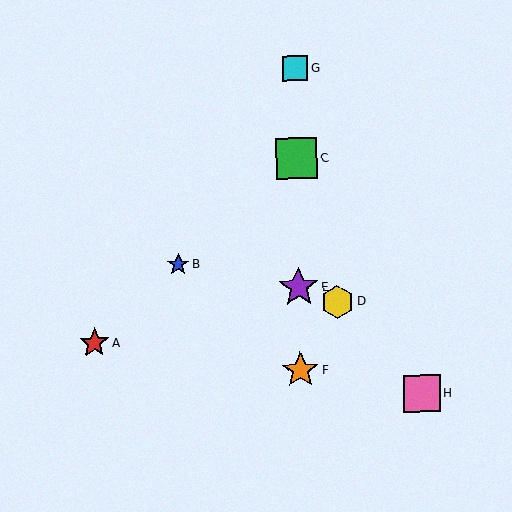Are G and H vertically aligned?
No, G is at x≈295 and H is at x≈422.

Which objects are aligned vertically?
Objects C, E, F, G are aligned vertically.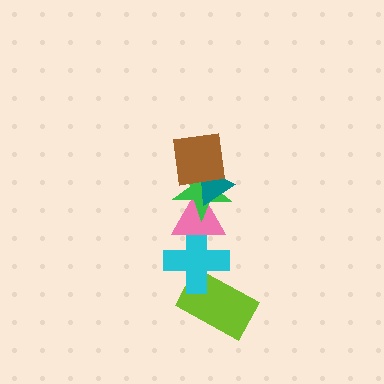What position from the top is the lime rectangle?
The lime rectangle is 6th from the top.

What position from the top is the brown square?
The brown square is 1st from the top.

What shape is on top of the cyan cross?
The pink triangle is on top of the cyan cross.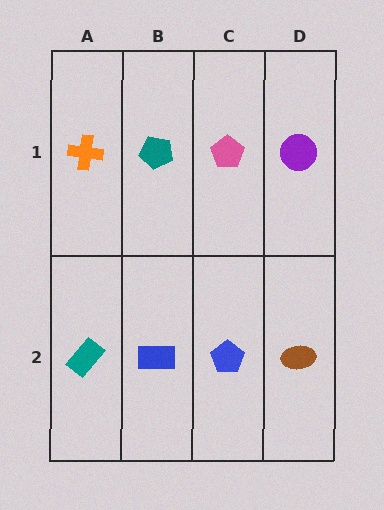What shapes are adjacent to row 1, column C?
A blue pentagon (row 2, column C), a teal pentagon (row 1, column B), a purple circle (row 1, column D).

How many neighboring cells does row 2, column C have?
3.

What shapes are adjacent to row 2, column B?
A teal pentagon (row 1, column B), a teal rectangle (row 2, column A), a blue pentagon (row 2, column C).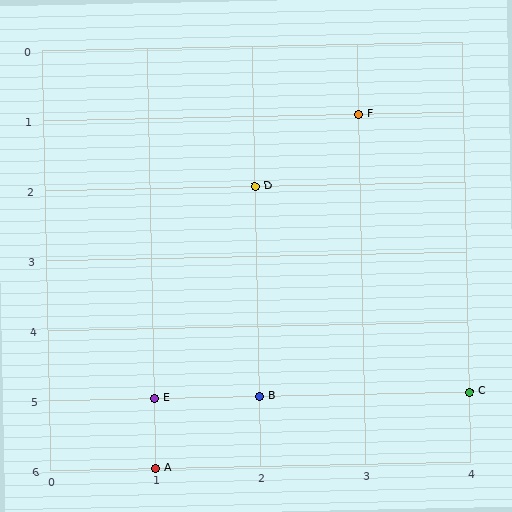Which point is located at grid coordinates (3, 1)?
Point F is at (3, 1).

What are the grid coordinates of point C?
Point C is at grid coordinates (4, 5).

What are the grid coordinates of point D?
Point D is at grid coordinates (2, 2).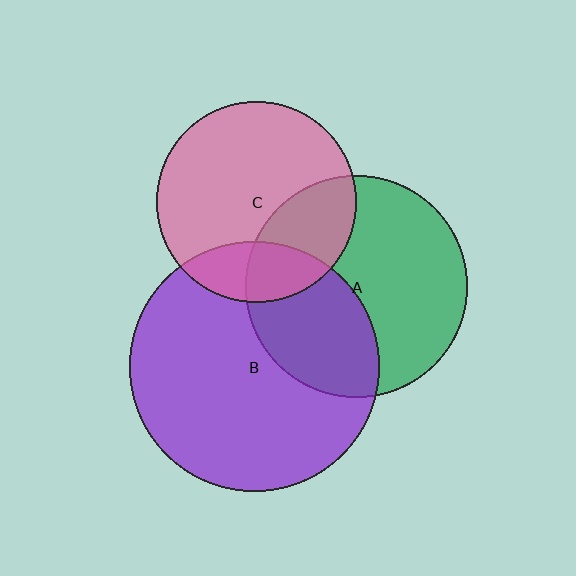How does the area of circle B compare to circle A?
Approximately 1.3 times.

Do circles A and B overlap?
Yes.